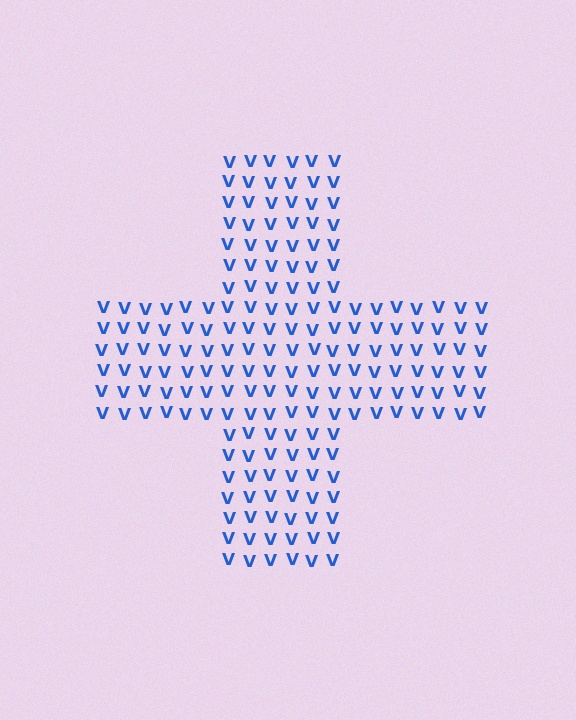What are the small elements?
The small elements are letter V's.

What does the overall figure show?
The overall figure shows a cross.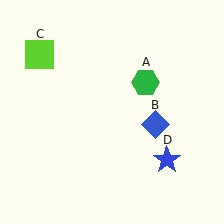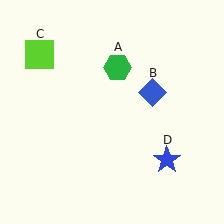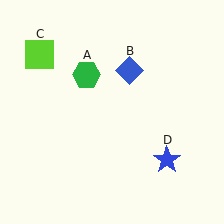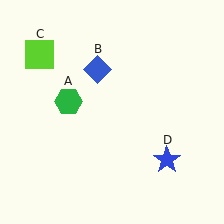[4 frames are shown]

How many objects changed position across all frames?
2 objects changed position: green hexagon (object A), blue diamond (object B).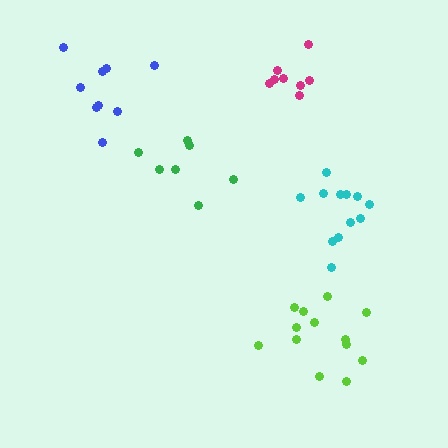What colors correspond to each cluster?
The clusters are colored: blue, green, lime, cyan, magenta.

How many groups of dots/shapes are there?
There are 5 groups.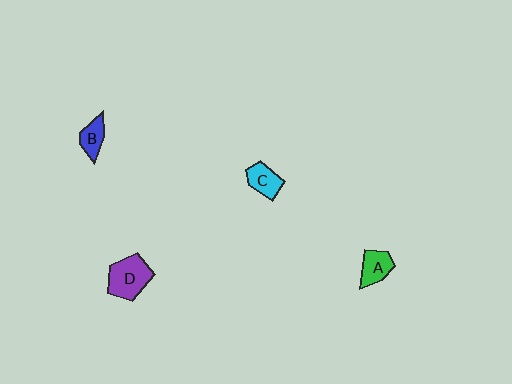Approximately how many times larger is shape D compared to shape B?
Approximately 2.0 times.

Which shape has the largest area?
Shape D (purple).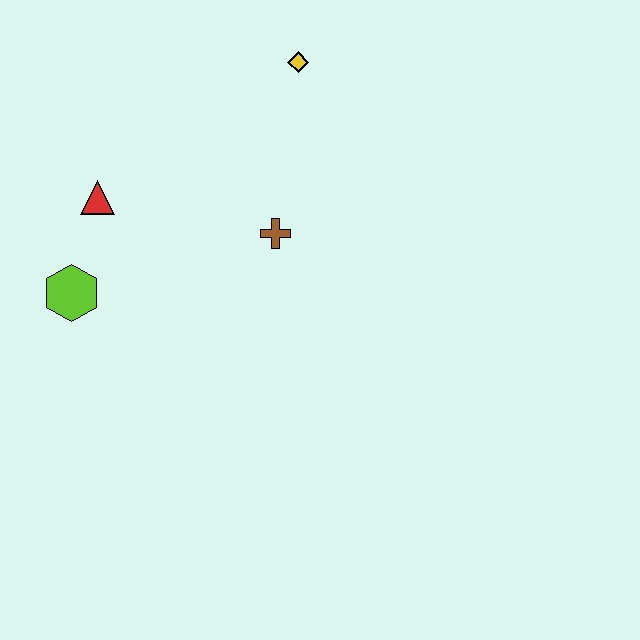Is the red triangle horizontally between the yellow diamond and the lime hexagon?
Yes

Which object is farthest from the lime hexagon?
The yellow diamond is farthest from the lime hexagon.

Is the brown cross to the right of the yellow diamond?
No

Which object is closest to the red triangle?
The lime hexagon is closest to the red triangle.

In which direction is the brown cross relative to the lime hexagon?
The brown cross is to the right of the lime hexagon.